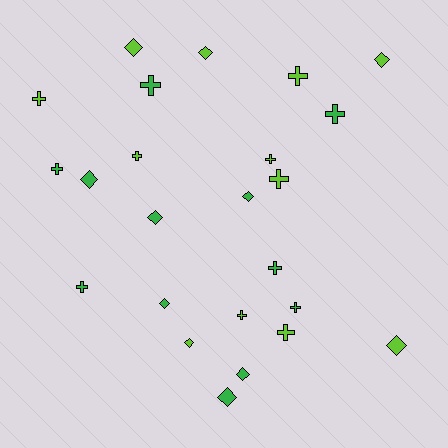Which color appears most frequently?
Lime, with 12 objects.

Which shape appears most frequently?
Cross, with 13 objects.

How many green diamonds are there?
There are 6 green diamonds.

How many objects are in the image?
There are 24 objects.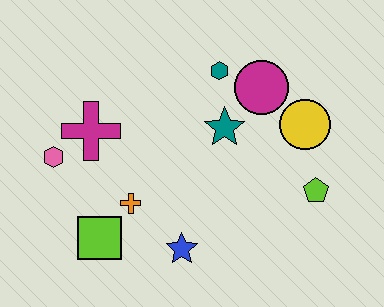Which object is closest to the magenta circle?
The teal hexagon is closest to the magenta circle.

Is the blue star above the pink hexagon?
No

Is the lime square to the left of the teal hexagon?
Yes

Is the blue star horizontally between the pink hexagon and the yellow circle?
Yes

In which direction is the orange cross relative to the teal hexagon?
The orange cross is below the teal hexagon.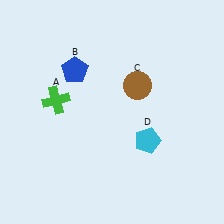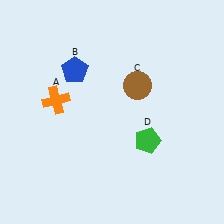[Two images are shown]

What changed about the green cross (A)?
In Image 1, A is green. In Image 2, it changed to orange.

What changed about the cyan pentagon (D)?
In Image 1, D is cyan. In Image 2, it changed to green.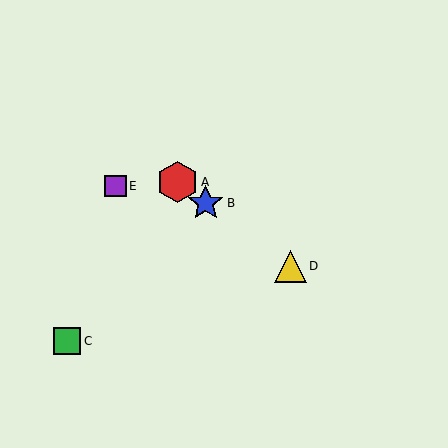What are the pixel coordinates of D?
Object D is at (290, 266).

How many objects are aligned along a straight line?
3 objects (A, B, D) are aligned along a straight line.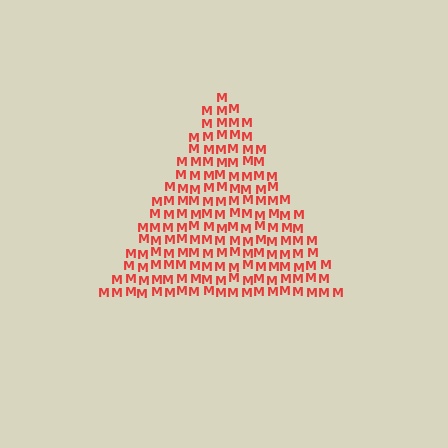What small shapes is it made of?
It is made of small letter M's.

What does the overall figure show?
The overall figure shows a triangle.